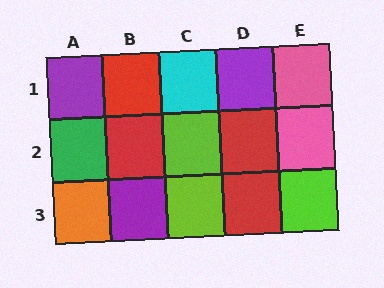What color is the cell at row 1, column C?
Cyan.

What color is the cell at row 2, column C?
Lime.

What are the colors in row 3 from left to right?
Orange, purple, lime, red, lime.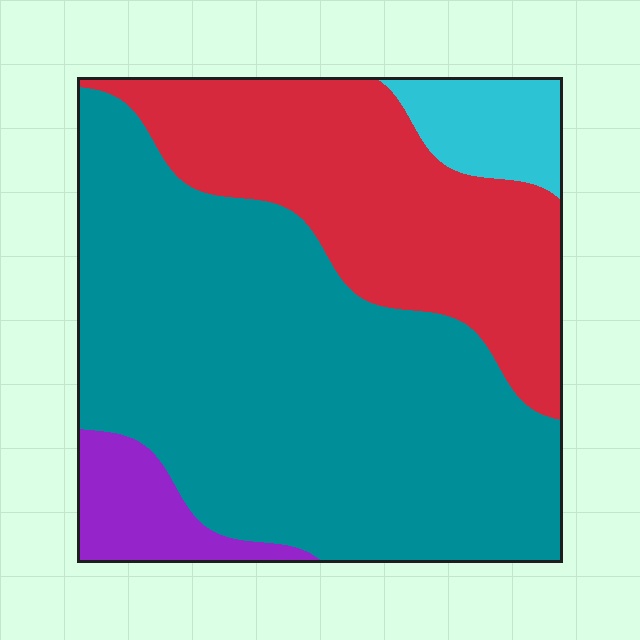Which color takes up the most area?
Teal, at roughly 60%.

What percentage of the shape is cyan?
Cyan covers 6% of the shape.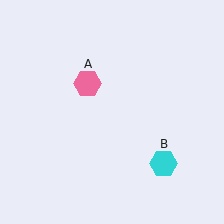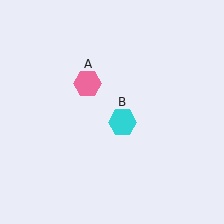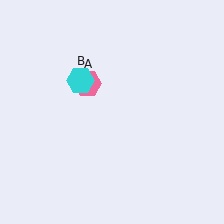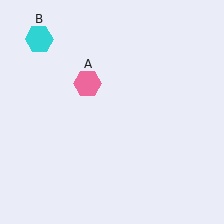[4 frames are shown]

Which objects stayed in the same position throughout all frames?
Pink hexagon (object A) remained stationary.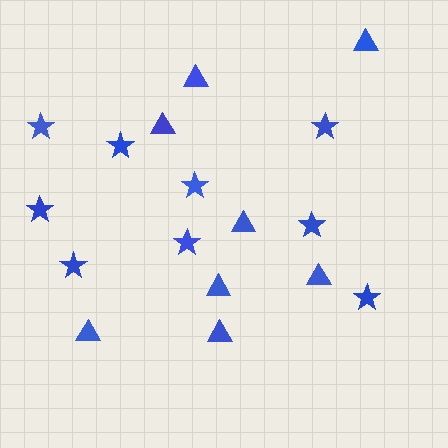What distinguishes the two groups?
There are 2 groups: one group of stars (9) and one group of triangles (8).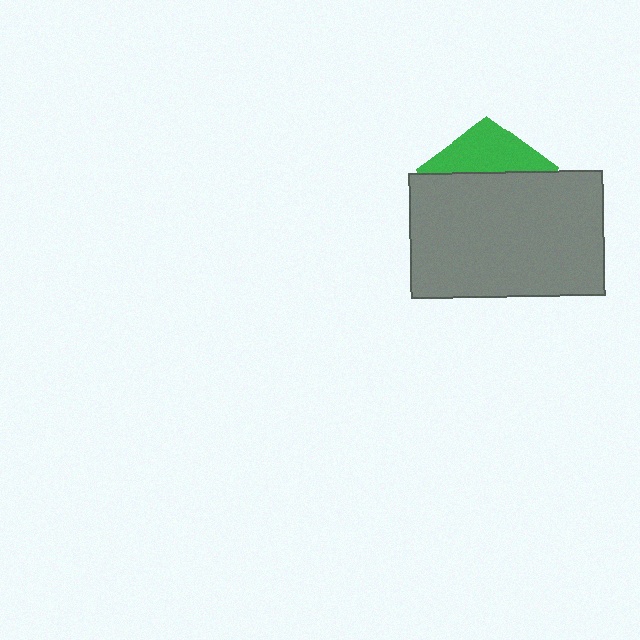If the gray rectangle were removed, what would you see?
You would see the complete green pentagon.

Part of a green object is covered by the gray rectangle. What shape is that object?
It is a pentagon.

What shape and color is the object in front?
The object in front is a gray rectangle.